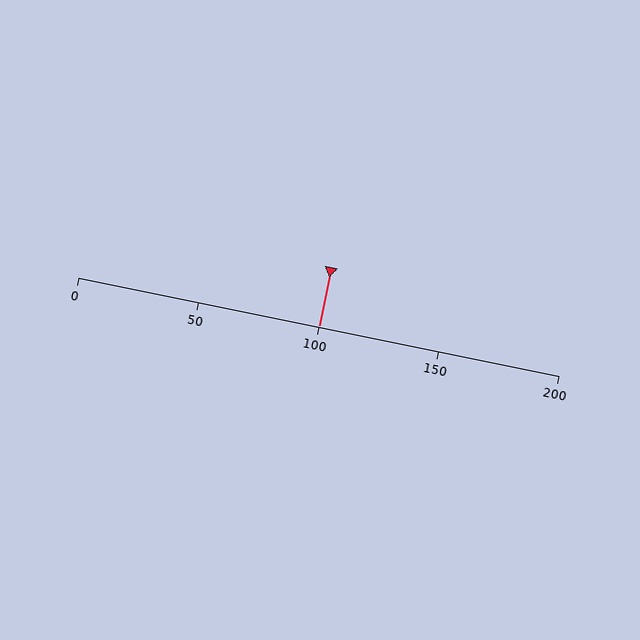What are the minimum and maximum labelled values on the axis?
The axis runs from 0 to 200.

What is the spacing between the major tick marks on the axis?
The major ticks are spaced 50 apart.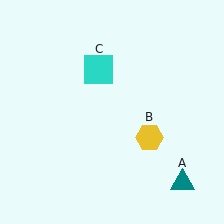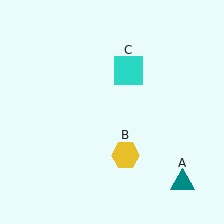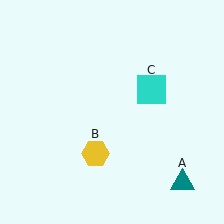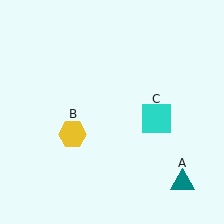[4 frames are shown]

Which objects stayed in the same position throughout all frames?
Teal triangle (object A) remained stationary.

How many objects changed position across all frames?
2 objects changed position: yellow hexagon (object B), cyan square (object C).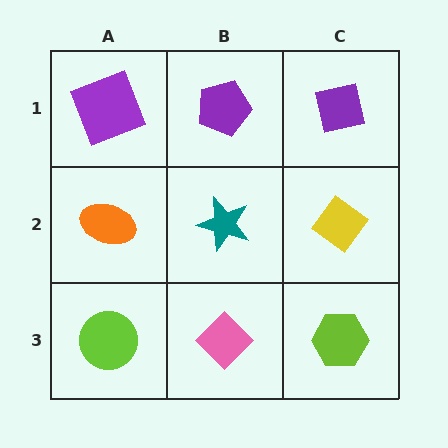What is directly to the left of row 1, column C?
A purple pentagon.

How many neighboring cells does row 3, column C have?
2.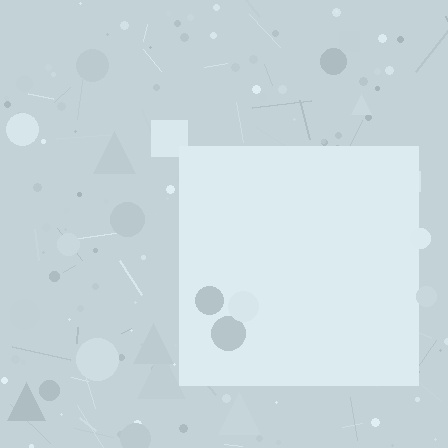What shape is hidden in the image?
A square is hidden in the image.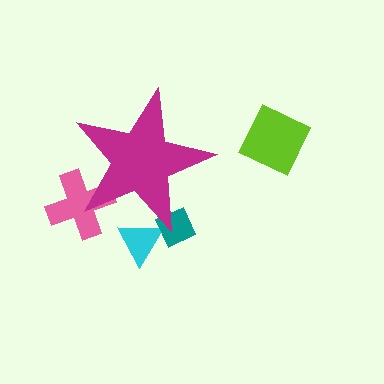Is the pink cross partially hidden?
Yes, the pink cross is partially hidden behind the magenta star.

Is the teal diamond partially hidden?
Yes, the teal diamond is partially hidden behind the magenta star.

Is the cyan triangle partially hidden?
Yes, the cyan triangle is partially hidden behind the magenta star.